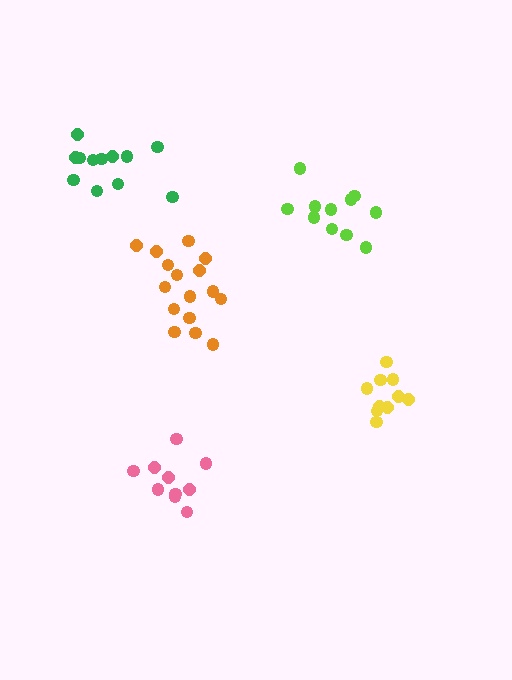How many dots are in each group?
Group 1: 12 dots, Group 2: 10 dots, Group 3: 11 dots, Group 4: 10 dots, Group 5: 16 dots (59 total).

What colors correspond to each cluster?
The clusters are colored: green, yellow, lime, pink, orange.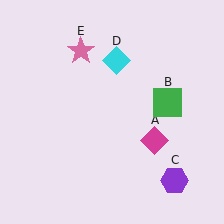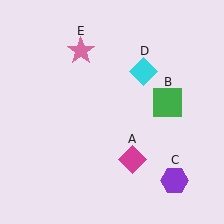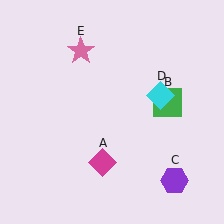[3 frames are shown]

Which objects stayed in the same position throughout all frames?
Green square (object B) and purple hexagon (object C) and pink star (object E) remained stationary.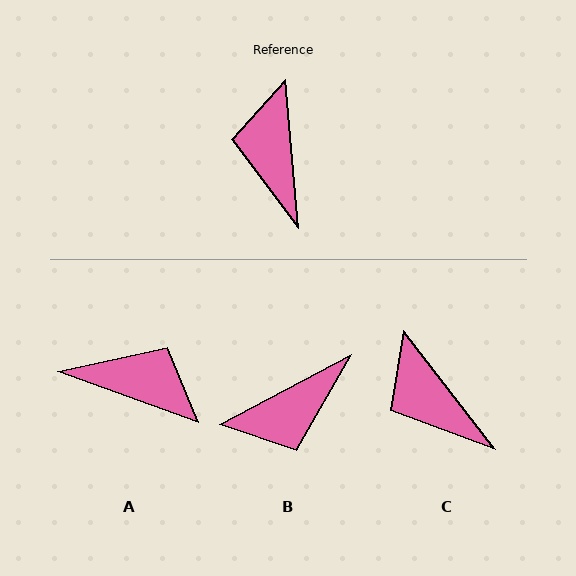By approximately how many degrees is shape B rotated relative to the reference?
Approximately 113 degrees counter-clockwise.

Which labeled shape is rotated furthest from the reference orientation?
A, about 115 degrees away.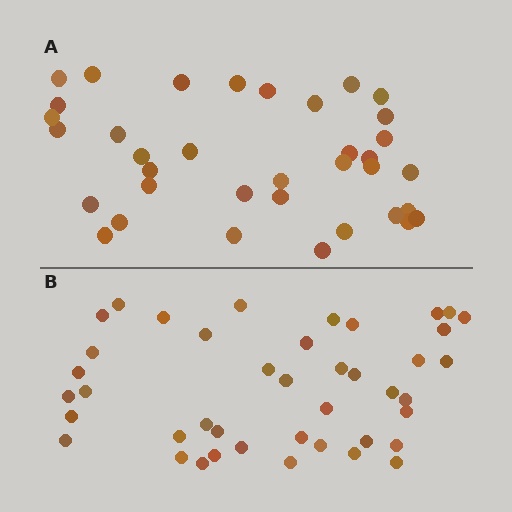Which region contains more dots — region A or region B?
Region B (the bottom region) has more dots.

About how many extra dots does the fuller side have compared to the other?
Region B has about 6 more dots than region A.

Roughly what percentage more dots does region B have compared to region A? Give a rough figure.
About 15% more.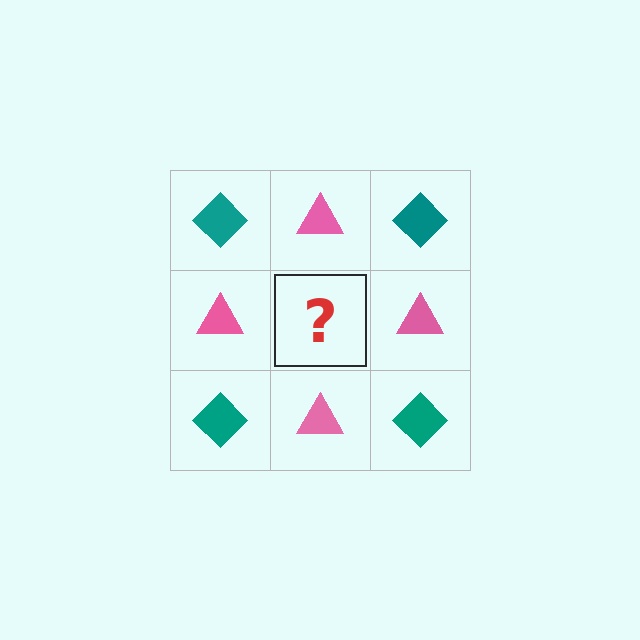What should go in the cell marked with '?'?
The missing cell should contain a teal diamond.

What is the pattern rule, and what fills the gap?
The rule is that it alternates teal diamond and pink triangle in a checkerboard pattern. The gap should be filled with a teal diamond.